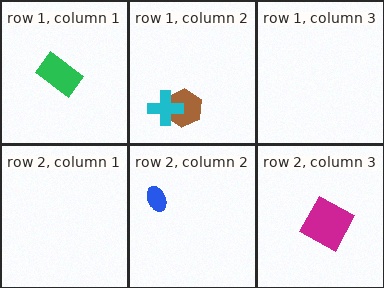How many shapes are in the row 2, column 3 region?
1.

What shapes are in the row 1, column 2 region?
The brown hexagon, the cyan cross.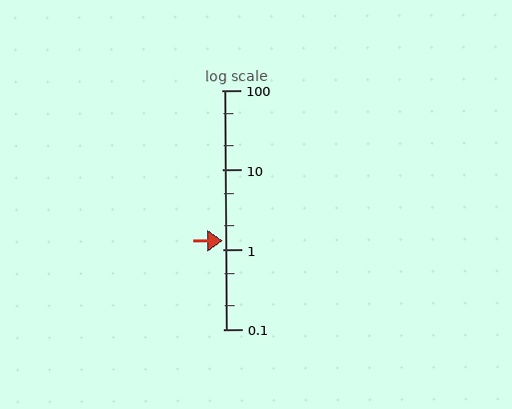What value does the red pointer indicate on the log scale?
The pointer indicates approximately 1.3.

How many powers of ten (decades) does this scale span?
The scale spans 3 decades, from 0.1 to 100.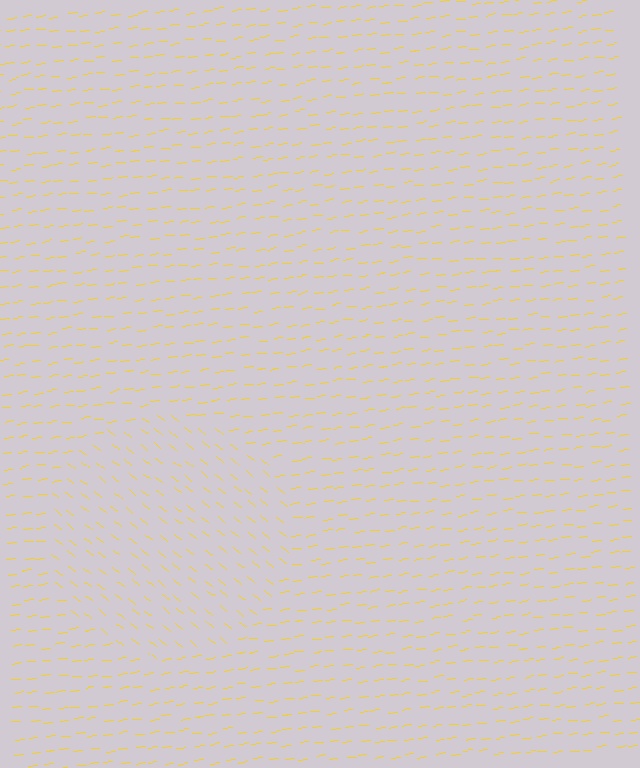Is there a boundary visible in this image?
Yes, there is a texture boundary formed by a change in line orientation.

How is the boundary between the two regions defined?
The boundary is defined purely by a change in line orientation (approximately 45 degrees difference). All lines are the same color and thickness.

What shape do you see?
I see a circle.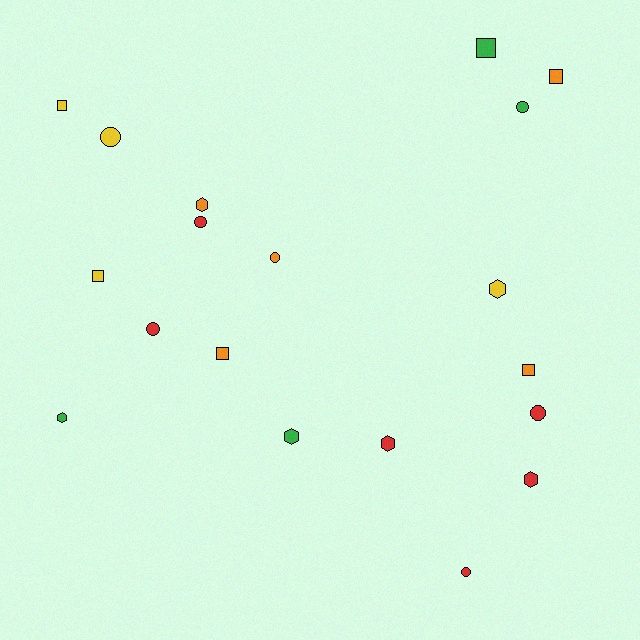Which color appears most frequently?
Red, with 6 objects.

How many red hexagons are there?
There are 2 red hexagons.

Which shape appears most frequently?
Circle, with 7 objects.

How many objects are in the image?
There are 19 objects.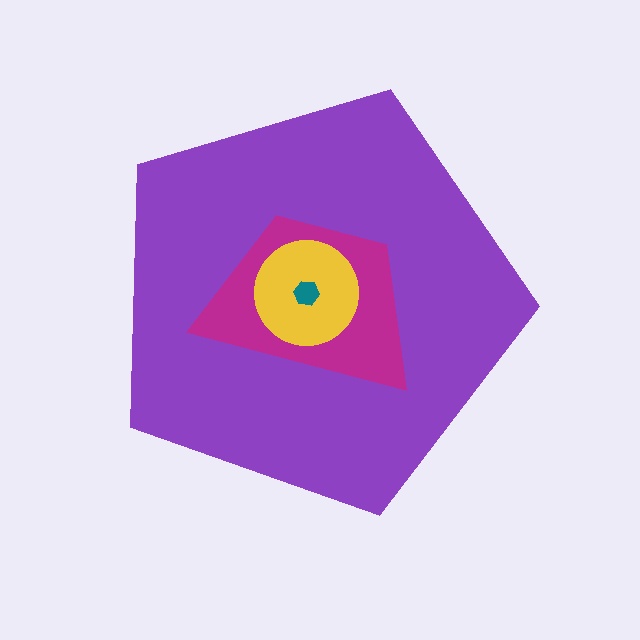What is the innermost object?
The teal hexagon.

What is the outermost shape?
The purple pentagon.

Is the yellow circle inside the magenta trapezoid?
Yes.